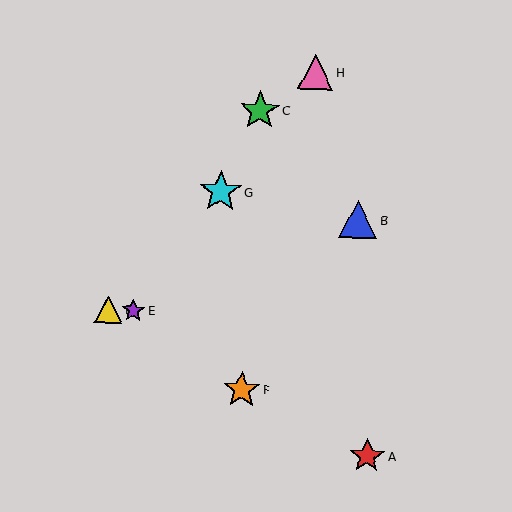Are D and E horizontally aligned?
Yes, both are at y≈310.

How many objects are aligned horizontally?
2 objects (D, E) are aligned horizontally.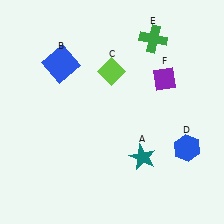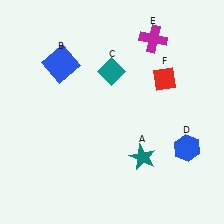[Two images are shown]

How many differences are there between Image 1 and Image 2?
There are 3 differences between the two images.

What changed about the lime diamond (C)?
In Image 1, C is lime. In Image 2, it changed to teal.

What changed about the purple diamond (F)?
In Image 1, F is purple. In Image 2, it changed to red.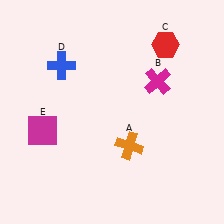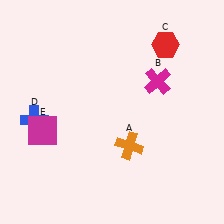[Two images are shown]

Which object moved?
The blue cross (D) moved down.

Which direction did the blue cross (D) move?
The blue cross (D) moved down.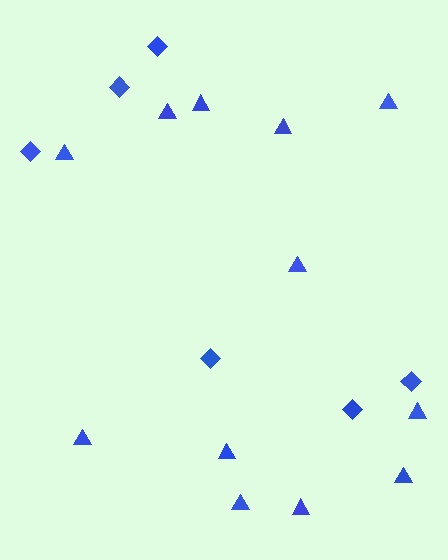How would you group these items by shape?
There are 2 groups: one group of diamonds (6) and one group of triangles (12).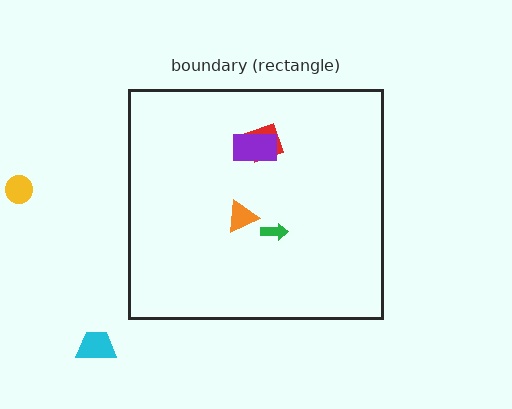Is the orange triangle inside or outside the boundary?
Inside.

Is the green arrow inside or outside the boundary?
Inside.